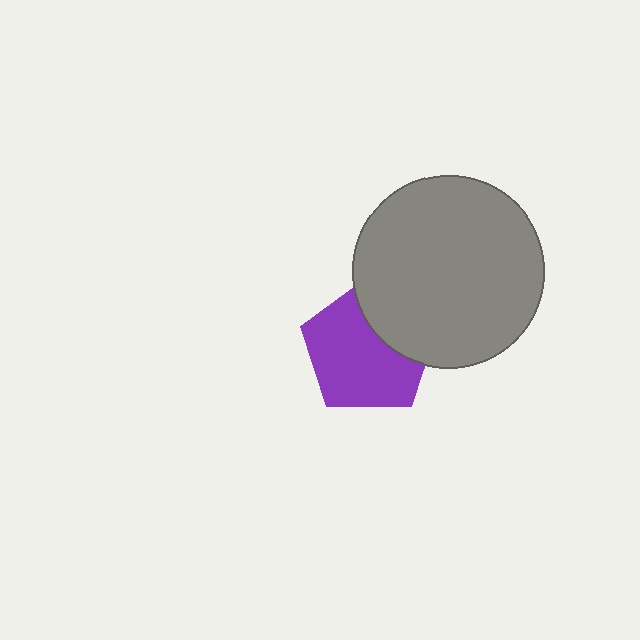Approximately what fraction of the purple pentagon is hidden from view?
Roughly 30% of the purple pentagon is hidden behind the gray circle.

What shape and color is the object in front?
The object in front is a gray circle.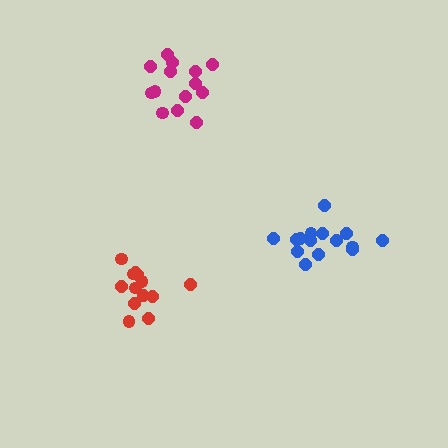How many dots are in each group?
Group 1: 13 dots, Group 2: 14 dots, Group 3: 15 dots (42 total).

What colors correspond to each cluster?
The clusters are colored: red, magenta, blue.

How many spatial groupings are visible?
There are 3 spatial groupings.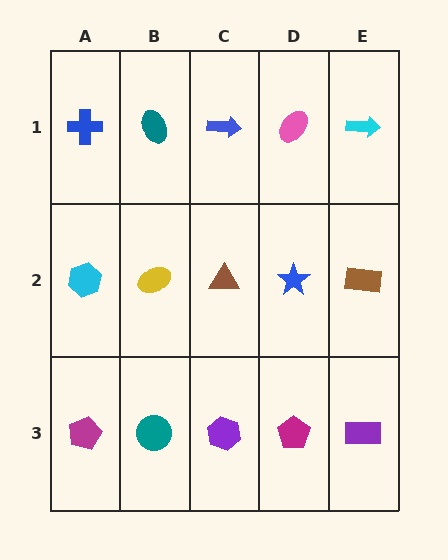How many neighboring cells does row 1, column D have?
3.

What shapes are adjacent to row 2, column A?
A blue cross (row 1, column A), a magenta pentagon (row 3, column A), a yellow ellipse (row 2, column B).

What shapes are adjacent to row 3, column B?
A yellow ellipse (row 2, column B), a magenta pentagon (row 3, column A), a purple hexagon (row 3, column C).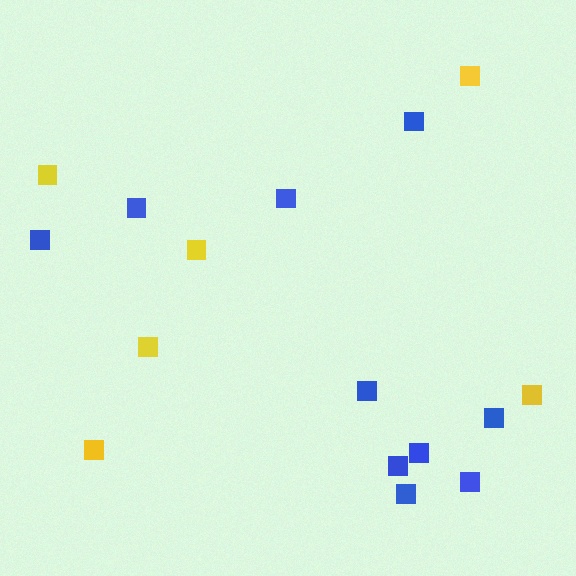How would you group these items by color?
There are 2 groups: one group of yellow squares (6) and one group of blue squares (10).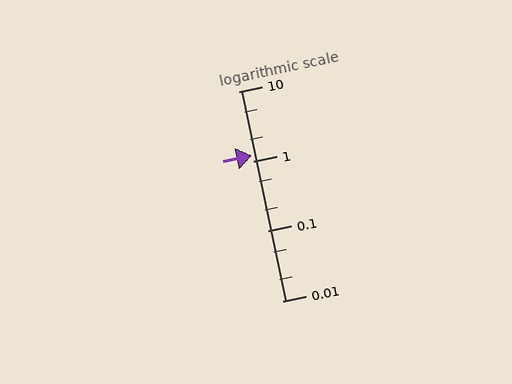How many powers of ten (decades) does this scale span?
The scale spans 3 decades, from 0.01 to 10.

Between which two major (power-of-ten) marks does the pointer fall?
The pointer is between 1 and 10.